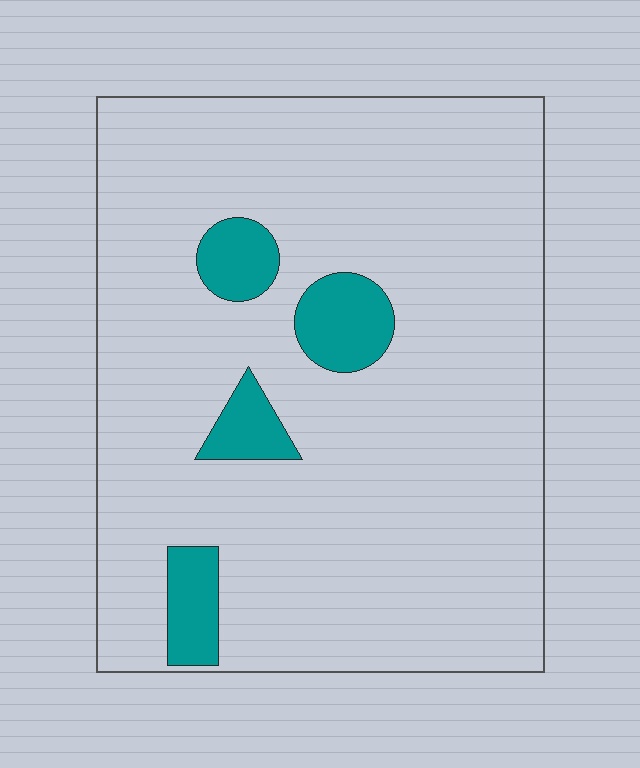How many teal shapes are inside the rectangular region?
4.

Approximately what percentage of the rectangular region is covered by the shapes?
Approximately 10%.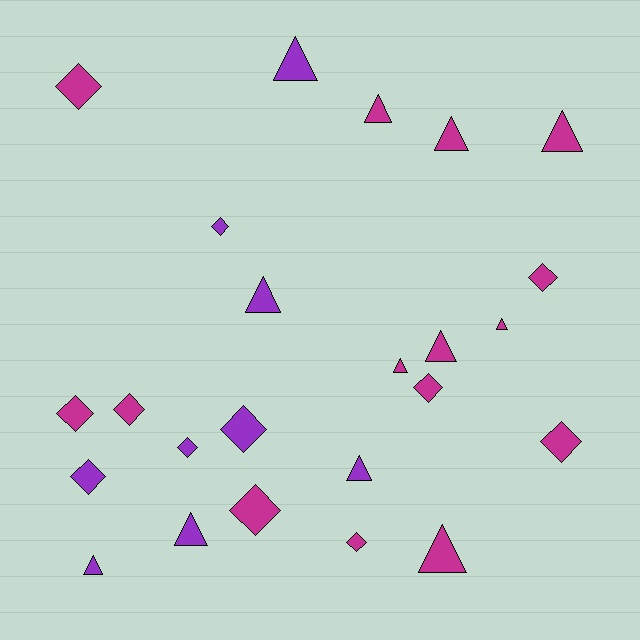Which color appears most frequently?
Magenta, with 15 objects.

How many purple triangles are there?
There are 5 purple triangles.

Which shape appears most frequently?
Triangle, with 12 objects.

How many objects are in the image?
There are 24 objects.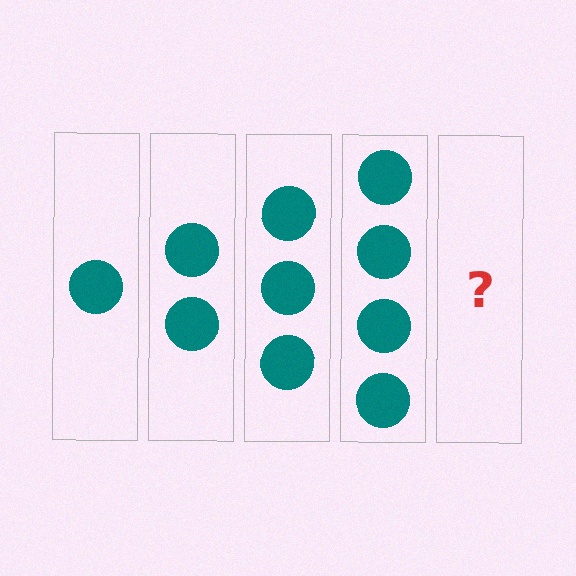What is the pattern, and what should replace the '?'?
The pattern is that each step adds one more circle. The '?' should be 5 circles.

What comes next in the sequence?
The next element should be 5 circles.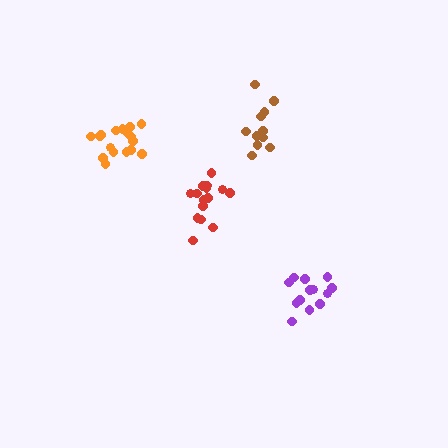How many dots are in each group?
Group 1: 11 dots, Group 2: 14 dots, Group 3: 17 dots, Group 4: 15 dots (57 total).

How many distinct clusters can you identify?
There are 4 distinct clusters.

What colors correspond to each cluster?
The clusters are colored: brown, purple, orange, red.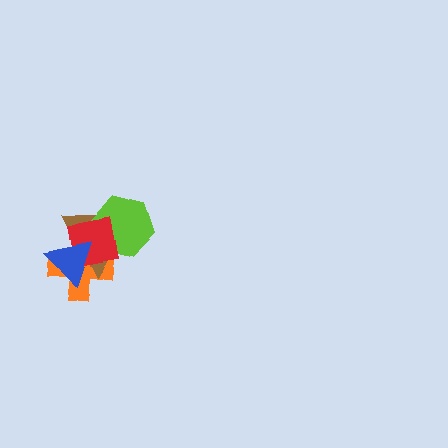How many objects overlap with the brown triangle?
4 objects overlap with the brown triangle.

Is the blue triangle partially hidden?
No, no other shape covers it.